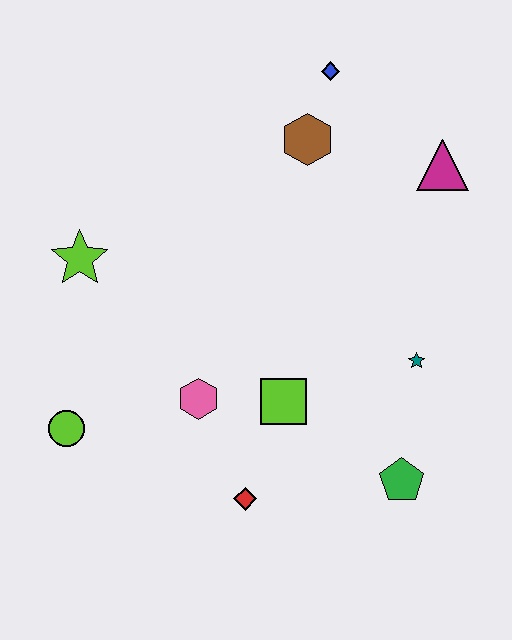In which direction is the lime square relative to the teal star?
The lime square is to the left of the teal star.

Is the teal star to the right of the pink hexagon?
Yes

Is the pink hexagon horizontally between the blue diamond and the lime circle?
Yes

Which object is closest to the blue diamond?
The brown hexagon is closest to the blue diamond.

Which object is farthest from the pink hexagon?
The blue diamond is farthest from the pink hexagon.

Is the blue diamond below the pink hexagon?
No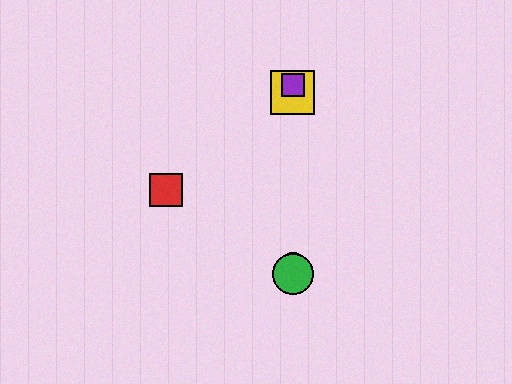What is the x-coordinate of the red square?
The red square is at x≈166.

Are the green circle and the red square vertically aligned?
No, the green circle is at x≈293 and the red square is at x≈166.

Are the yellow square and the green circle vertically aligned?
Yes, both are at x≈293.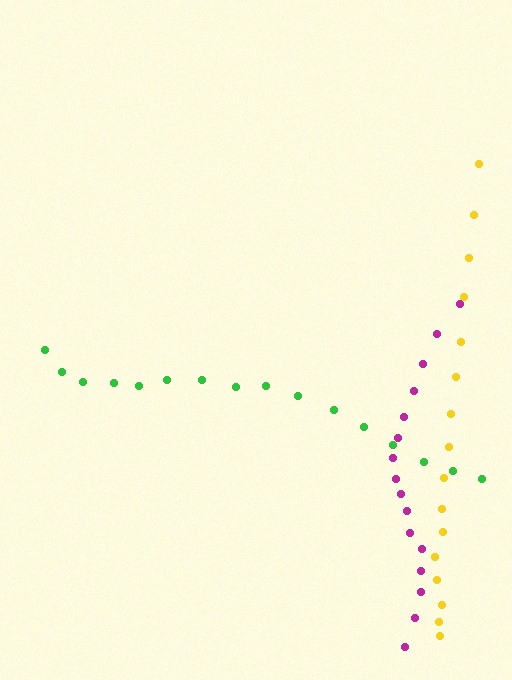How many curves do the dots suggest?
There are 3 distinct paths.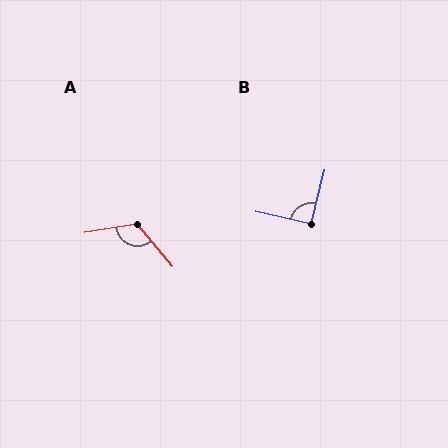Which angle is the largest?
A, at approximately 120 degrees.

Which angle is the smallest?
B, at approximately 91 degrees.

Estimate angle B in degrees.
Approximately 91 degrees.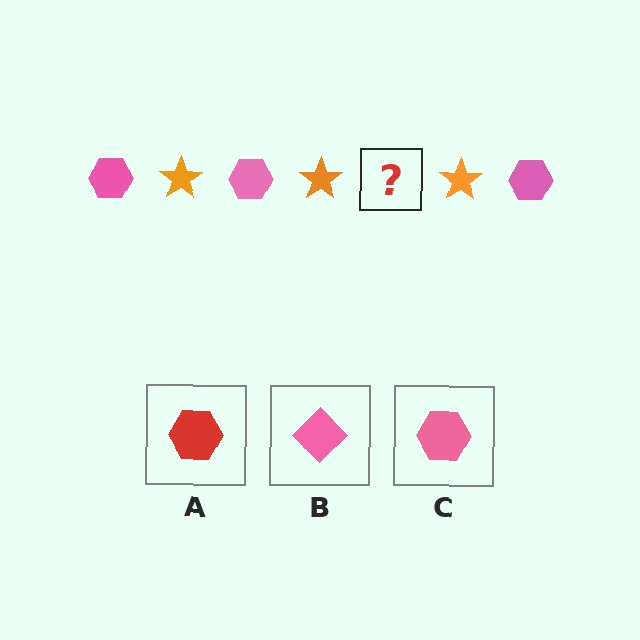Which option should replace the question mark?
Option C.